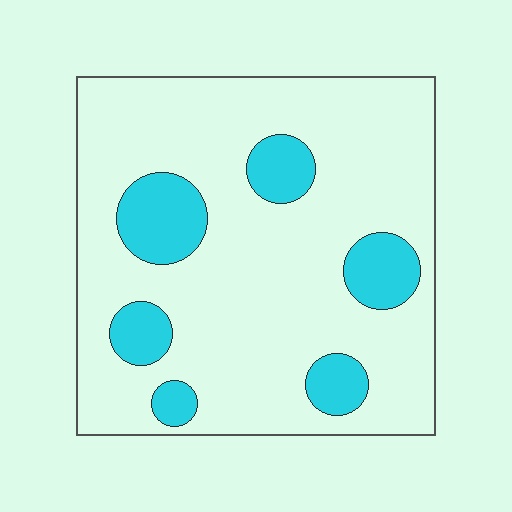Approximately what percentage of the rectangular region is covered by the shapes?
Approximately 20%.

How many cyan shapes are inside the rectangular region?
6.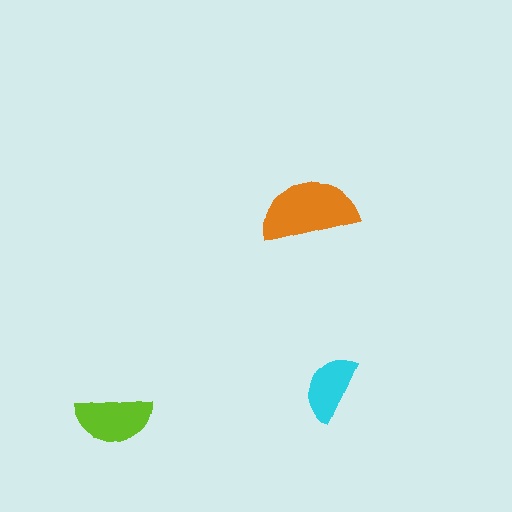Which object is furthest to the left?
The lime semicircle is leftmost.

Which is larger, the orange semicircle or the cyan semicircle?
The orange one.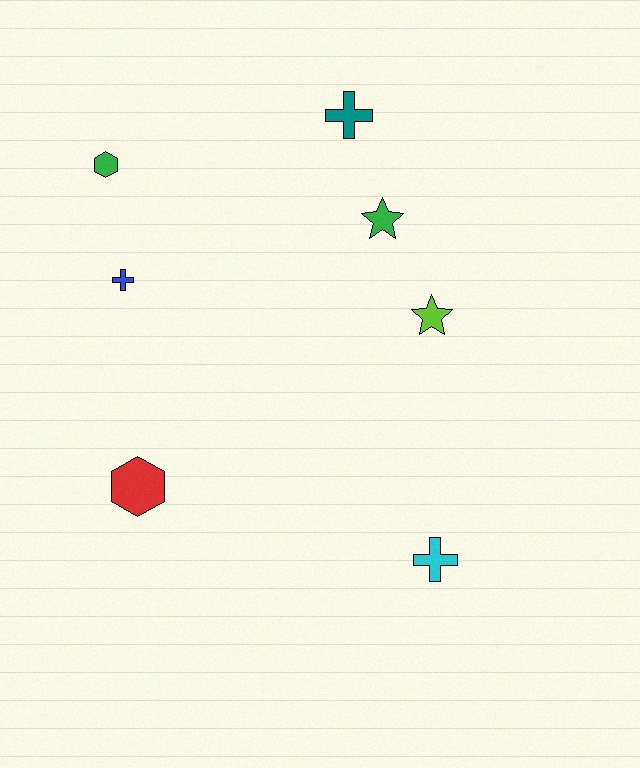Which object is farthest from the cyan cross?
The green hexagon is farthest from the cyan cross.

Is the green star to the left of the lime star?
Yes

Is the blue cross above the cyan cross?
Yes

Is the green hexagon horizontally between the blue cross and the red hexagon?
No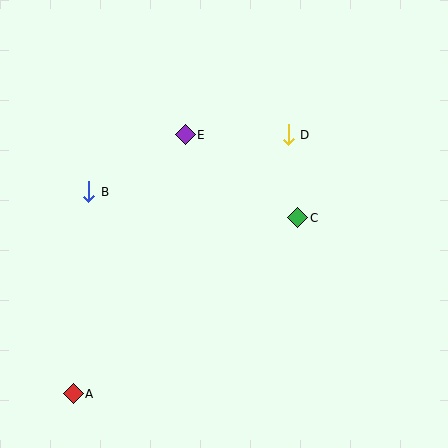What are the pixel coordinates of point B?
Point B is at (89, 192).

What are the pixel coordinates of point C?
Point C is at (298, 218).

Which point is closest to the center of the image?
Point C at (298, 218) is closest to the center.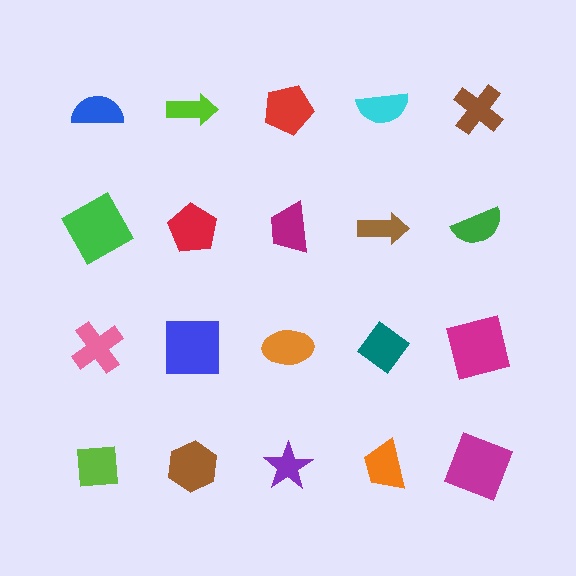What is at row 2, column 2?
A red pentagon.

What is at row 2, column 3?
A magenta trapezoid.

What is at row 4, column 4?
An orange trapezoid.